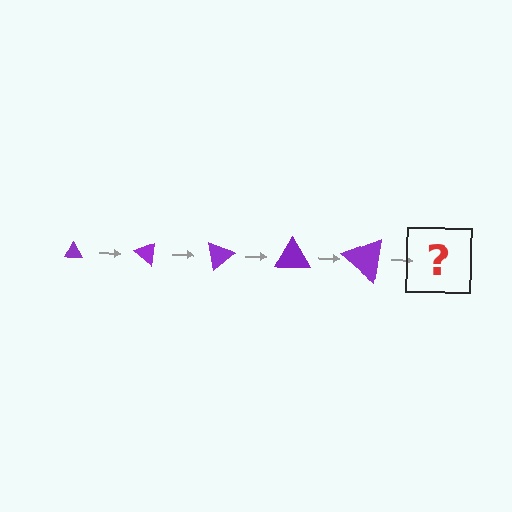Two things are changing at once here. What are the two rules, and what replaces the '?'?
The two rules are that the triangle grows larger each step and it rotates 40 degrees each step. The '?' should be a triangle, larger than the previous one and rotated 200 degrees from the start.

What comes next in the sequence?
The next element should be a triangle, larger than the previous one and rotated 200 degrees from the start.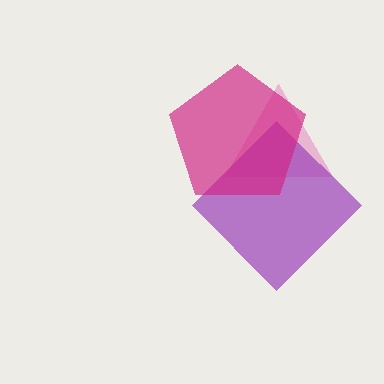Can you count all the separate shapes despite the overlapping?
Yes, there are 3 separate shapes.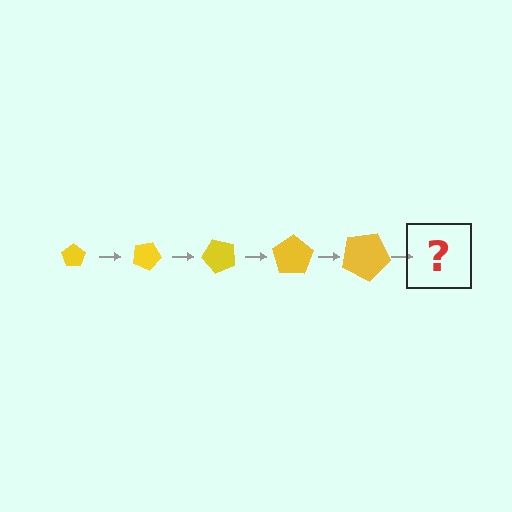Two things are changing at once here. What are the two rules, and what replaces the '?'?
The two rules are that the pentagon grows larger each step and it rotates 25 degrees each step. The '?' should be a pentagon, larger than the previous one and rotated 125 degrees from the start.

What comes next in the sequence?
The next element should be a pentagon, larger than the previous one and rotated 125 degrees from the start.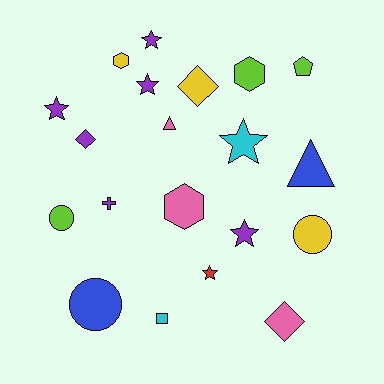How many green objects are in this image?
There are no green objects.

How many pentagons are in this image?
There is 1 pentagon.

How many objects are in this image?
There are 20 objects.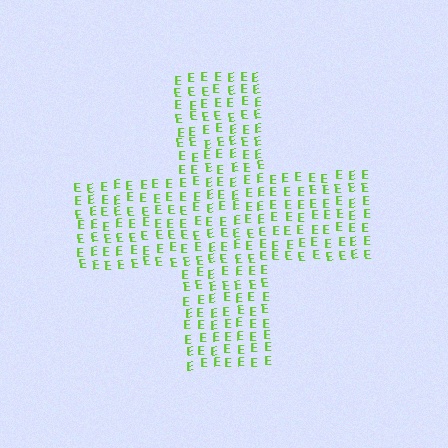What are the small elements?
The small elements are letter E's.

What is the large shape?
The large shape is a cross.